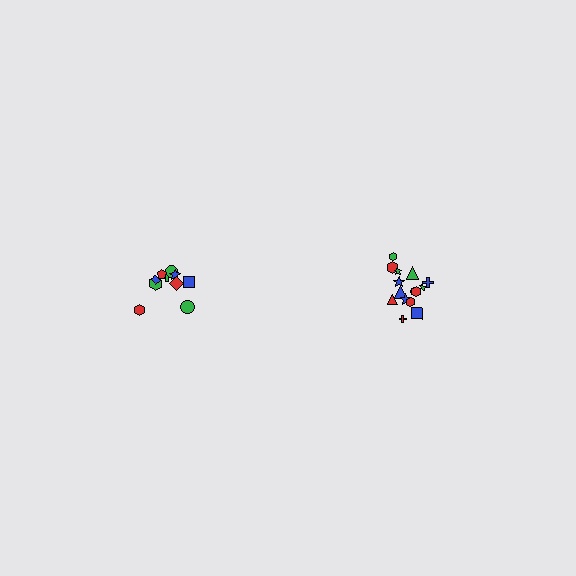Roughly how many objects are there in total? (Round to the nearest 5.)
Roughly 25 objects in total.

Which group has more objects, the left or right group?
The right group.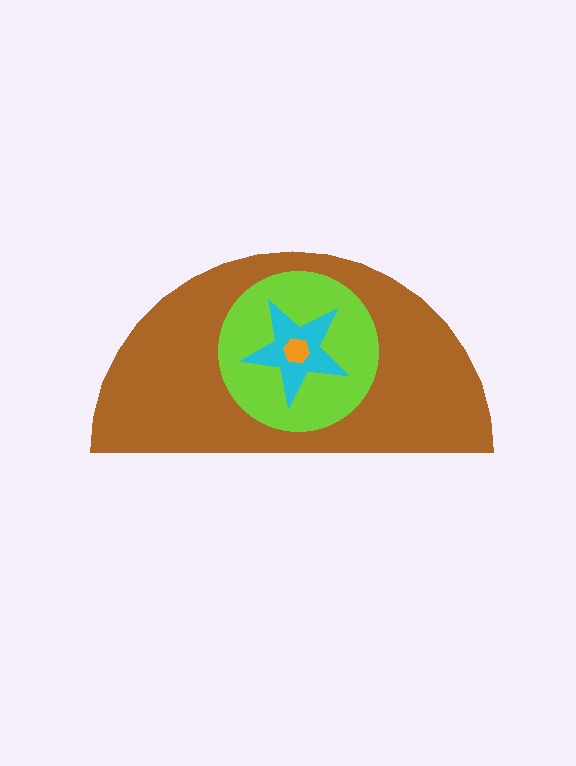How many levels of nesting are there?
4.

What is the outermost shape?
The brown semicircle.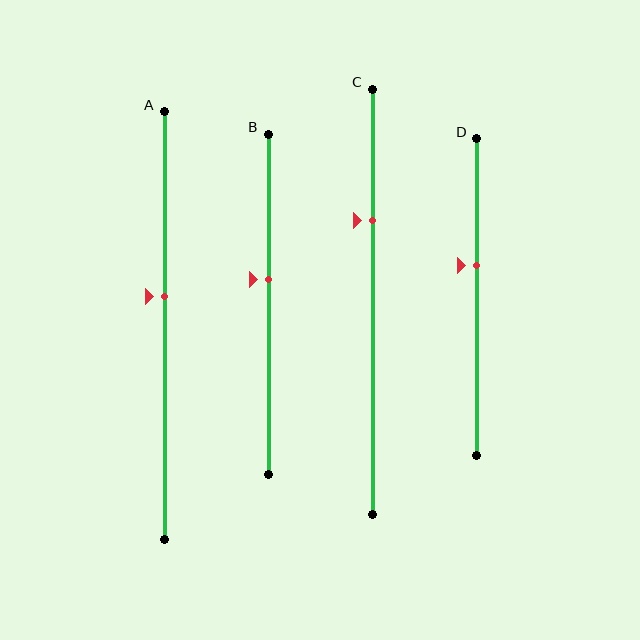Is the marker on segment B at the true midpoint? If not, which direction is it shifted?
No, the marker on segment B is shifted upward by about 7% of the segment length.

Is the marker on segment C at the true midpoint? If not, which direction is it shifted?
No, the marker on segment C is shifted upward by about 19% of the segment length.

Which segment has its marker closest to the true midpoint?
Segment A has its marker closest to the true midpoint.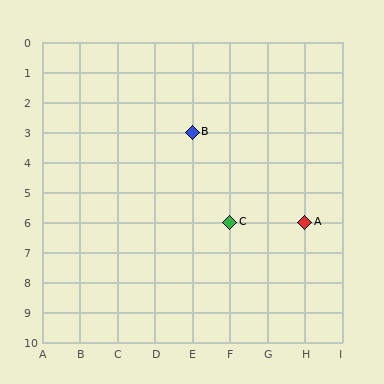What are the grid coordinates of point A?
Point A is at grid coordinates (H, 6).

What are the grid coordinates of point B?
Point B is at grid coordinates (E, 3).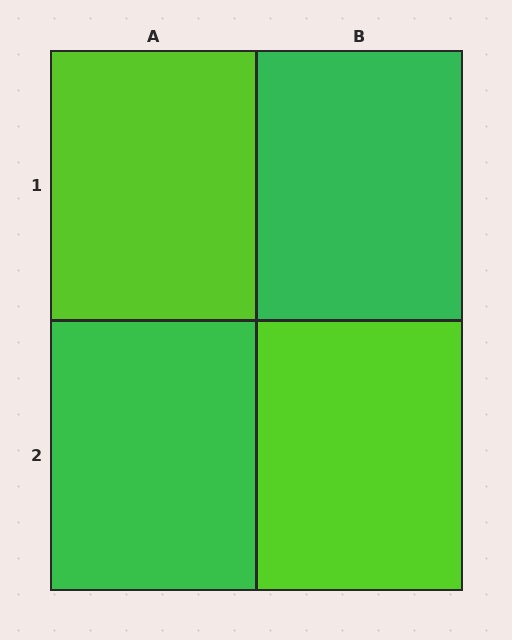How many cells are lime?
2 cells are lime.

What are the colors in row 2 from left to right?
Green, lime.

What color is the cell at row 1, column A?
Lime.